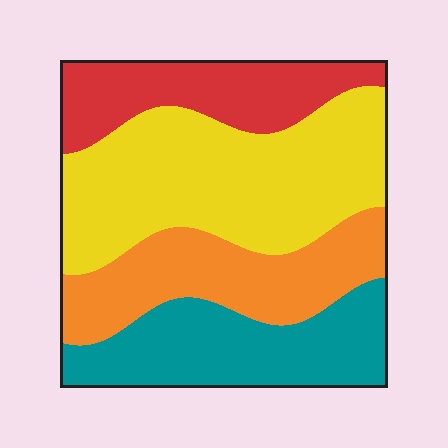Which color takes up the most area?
Yellow, at roughly 40%.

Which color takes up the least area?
Red, at roughly 20%.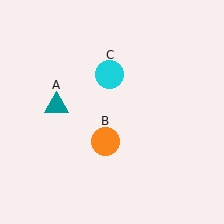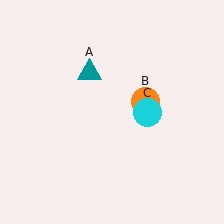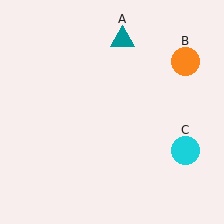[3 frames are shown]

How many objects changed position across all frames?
3 objects changed position: teal triangle (object A), orange circle (object B), cyan circle (object C).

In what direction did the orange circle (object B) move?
The orange circle (object B) moved up and to the right.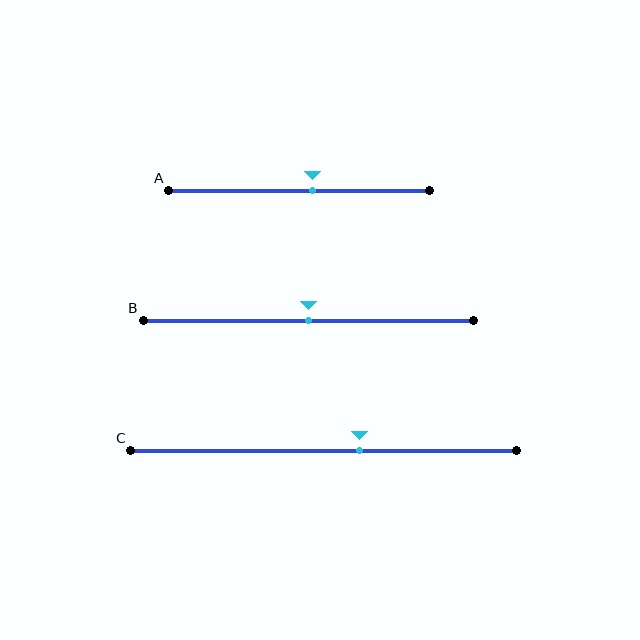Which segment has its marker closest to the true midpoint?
Segment B has its marker closest to the true midpoint.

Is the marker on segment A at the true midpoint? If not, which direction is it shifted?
No, the marker on segment A is shifted to the right by about 5% of the segment length.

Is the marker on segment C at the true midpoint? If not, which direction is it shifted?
No, the marker on segment C is shifted to the right by about 9% of the segment length.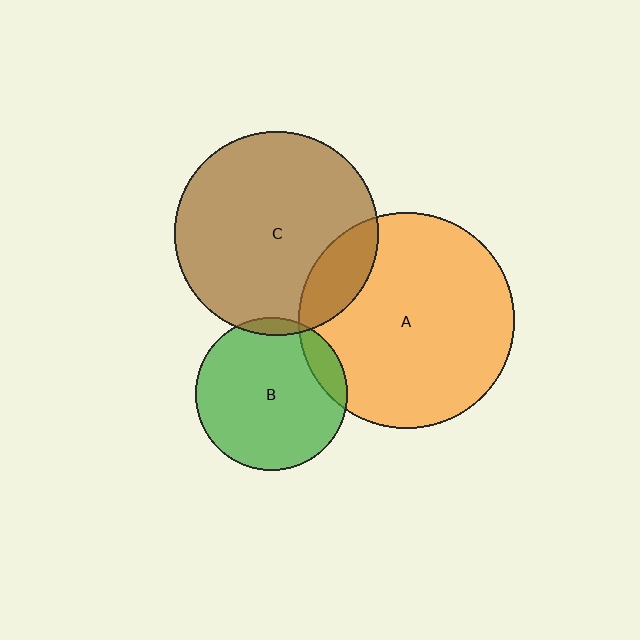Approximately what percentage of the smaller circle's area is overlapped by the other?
Approximately 10%.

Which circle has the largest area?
Circle A (orange).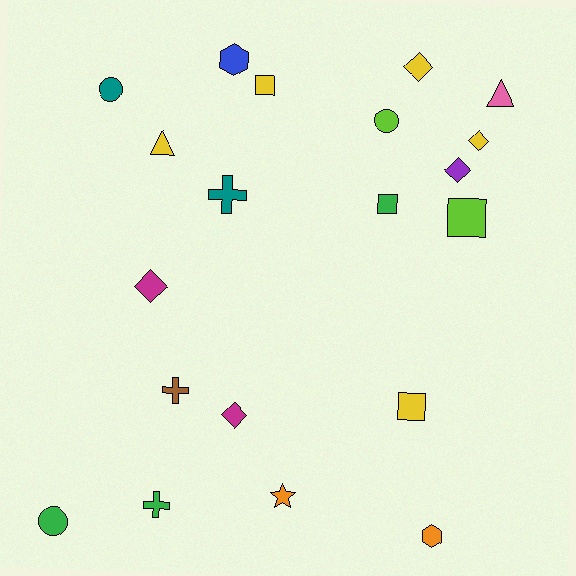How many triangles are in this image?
There are 2 triangles.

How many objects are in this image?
There are 20 objects.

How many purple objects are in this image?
There is 1 purple object.